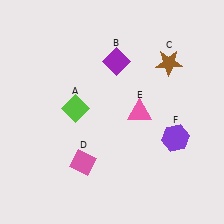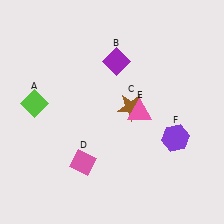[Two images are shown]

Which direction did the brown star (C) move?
The brown star (C) moved down.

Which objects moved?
The objects that moved are: the lime diamond (A), the brown star (C).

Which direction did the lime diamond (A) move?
The lime diamond (A) moved left.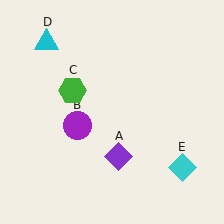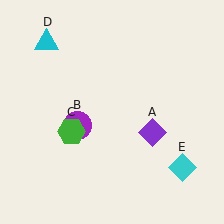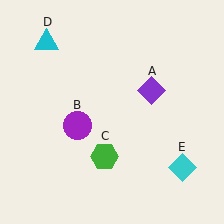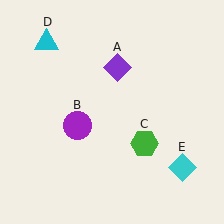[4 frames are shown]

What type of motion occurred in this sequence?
The purple diamond (object A), green hexagon (object C) rotated counterclockwise around the center of the scene.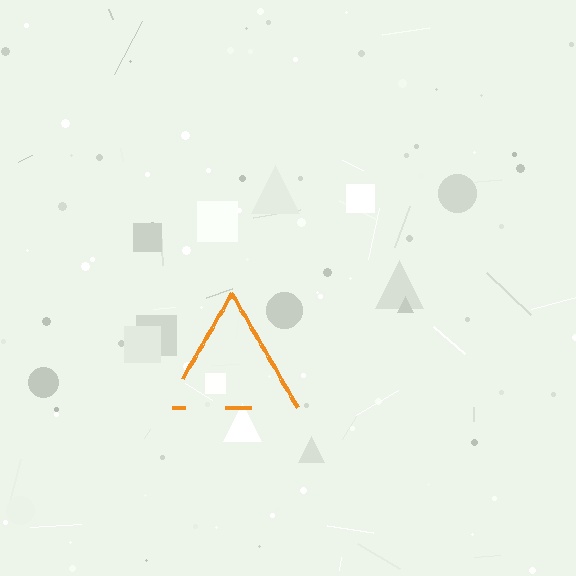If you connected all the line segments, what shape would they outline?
They would outline a triangle.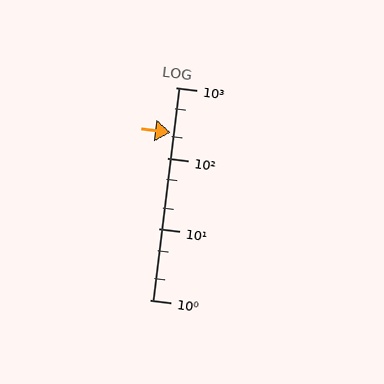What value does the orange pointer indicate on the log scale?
The pointer indicates approximately 230.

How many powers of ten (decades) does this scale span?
The scale spans 3 decades, from 1 to 1000.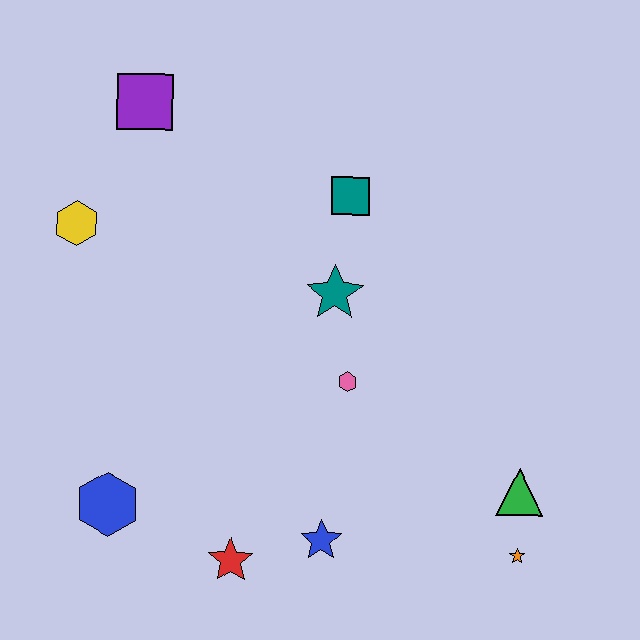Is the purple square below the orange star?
No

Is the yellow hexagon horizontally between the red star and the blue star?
No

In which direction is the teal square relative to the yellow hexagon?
The teal square is to the right of the yellow hexagon.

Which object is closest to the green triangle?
The orange star is closest to the green triangle.